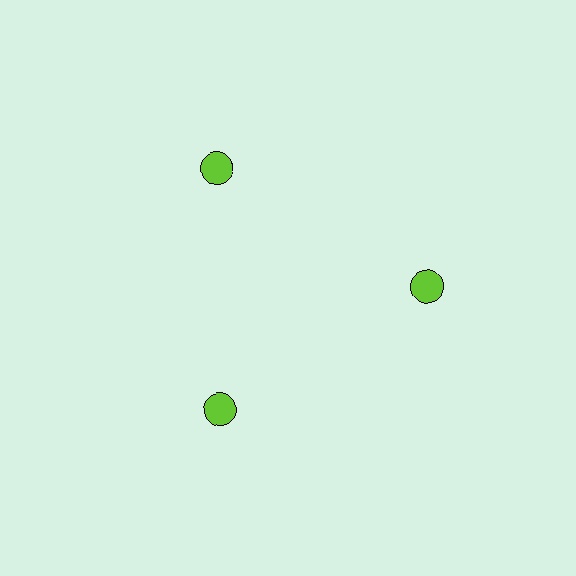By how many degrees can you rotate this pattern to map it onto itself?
The pattern maps onto itself every 120 degrees of rotation.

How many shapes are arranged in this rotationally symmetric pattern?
There are 3 shapes, arranged in 3 groups of 1.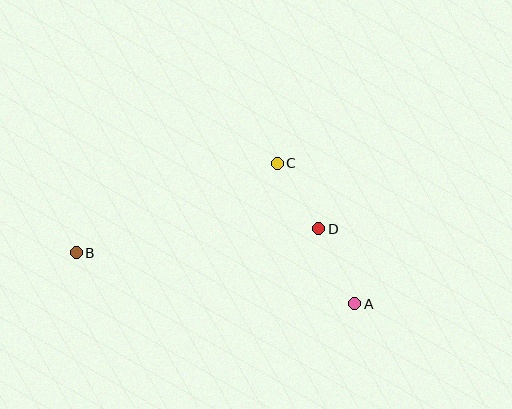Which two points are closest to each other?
Points C and D are closest to each other.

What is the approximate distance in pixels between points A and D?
The distance between A and D is approximately 83 pixels.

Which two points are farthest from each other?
Points A and B are farthest from each other.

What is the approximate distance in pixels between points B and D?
The distance between B and D is approximately 244 pixels.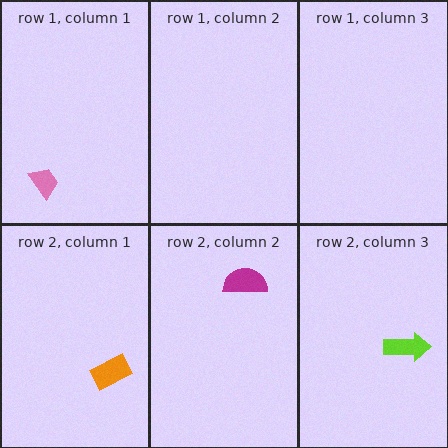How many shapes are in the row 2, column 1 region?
1.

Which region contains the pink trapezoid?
The row 1, column 1 region.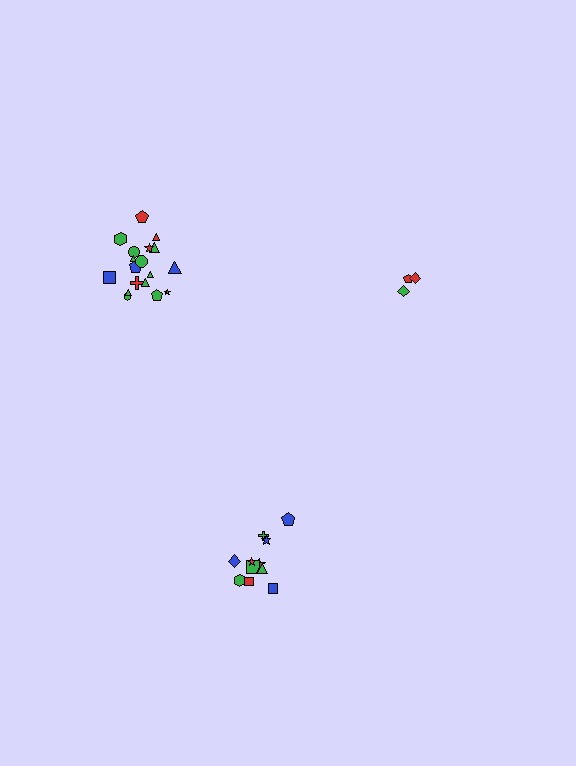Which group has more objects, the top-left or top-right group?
The top-left group.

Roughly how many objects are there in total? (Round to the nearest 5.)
Roughly 35 objects in total.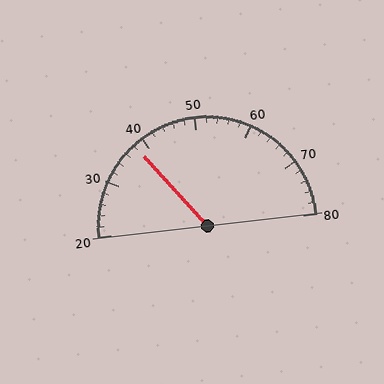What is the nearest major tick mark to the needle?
The nearest major tick mark is 40.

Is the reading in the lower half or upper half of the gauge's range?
The reading is in the lower half of the range (20 to 80).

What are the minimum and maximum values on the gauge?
The gauge ranges from 20 to 80.